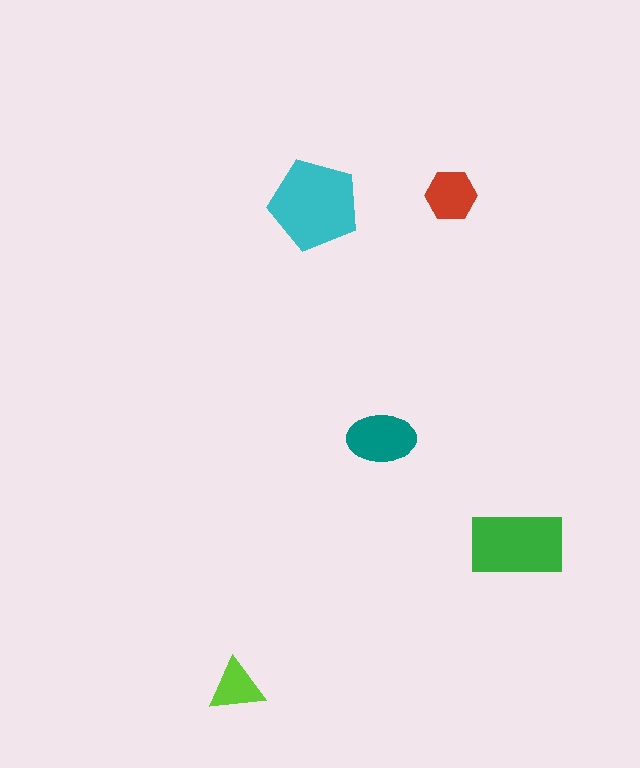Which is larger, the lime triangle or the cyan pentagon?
The cyan pentagon.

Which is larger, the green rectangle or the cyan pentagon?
The cyan pentagon.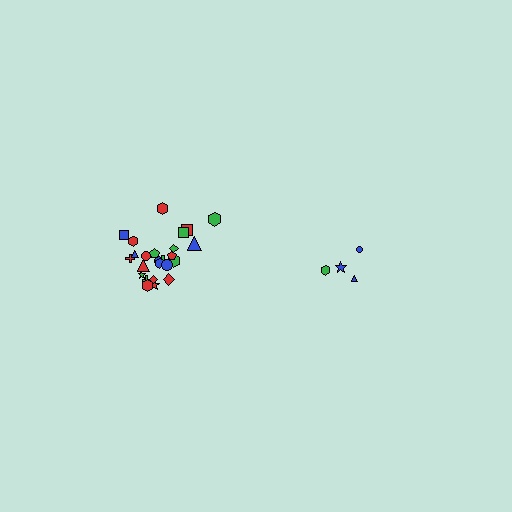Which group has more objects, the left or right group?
The left group.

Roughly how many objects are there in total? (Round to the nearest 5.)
Roughly 30 objects in total.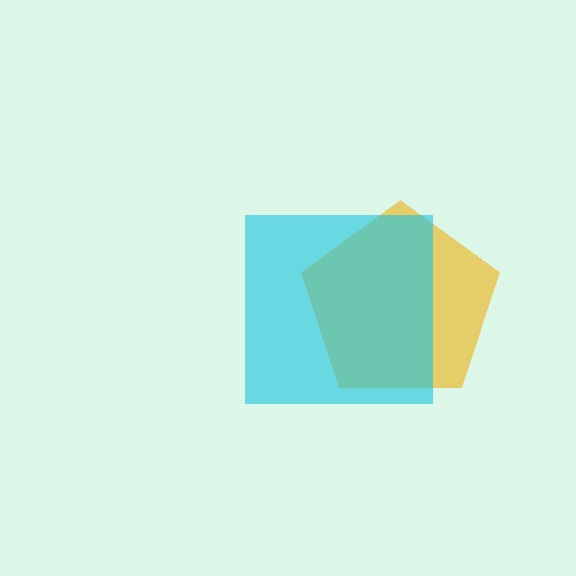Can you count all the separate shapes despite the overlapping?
Yes, there are 2 separate shapes.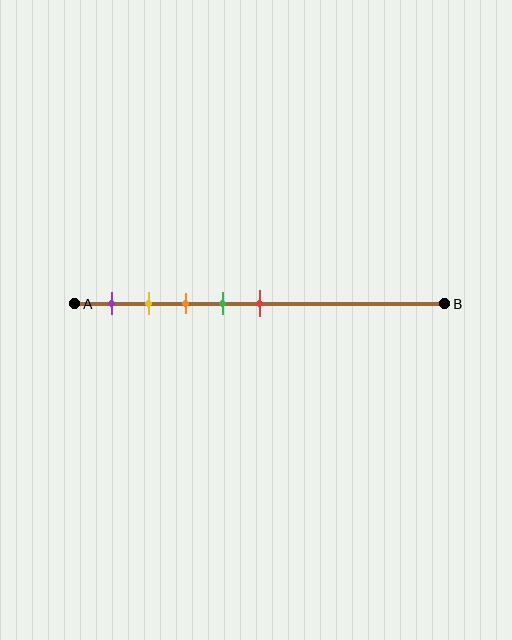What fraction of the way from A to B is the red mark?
The red mark is approximately 50% (0.5) of the way from A to B.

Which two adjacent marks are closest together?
The yellow and orange marks are the closest adjacent pair.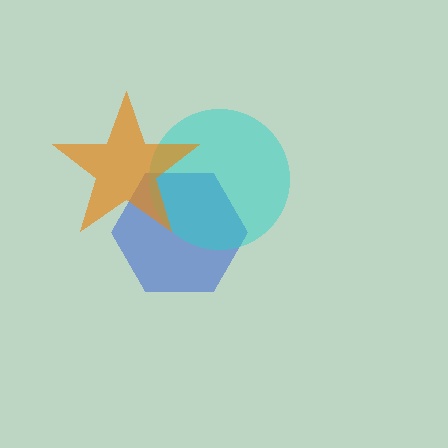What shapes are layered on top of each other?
The layered shapes are: a blue hexagon, a cyan circle, an orange star.